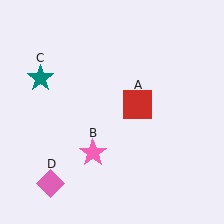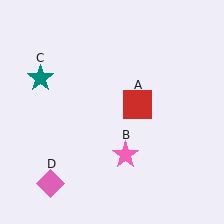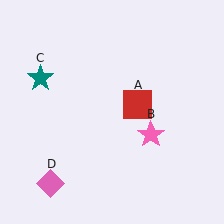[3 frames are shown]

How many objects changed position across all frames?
1 object changed position: pink star (object B).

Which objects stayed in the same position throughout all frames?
Red square (object A) and teal star (object C) and pink diamond (object D) remained stationary.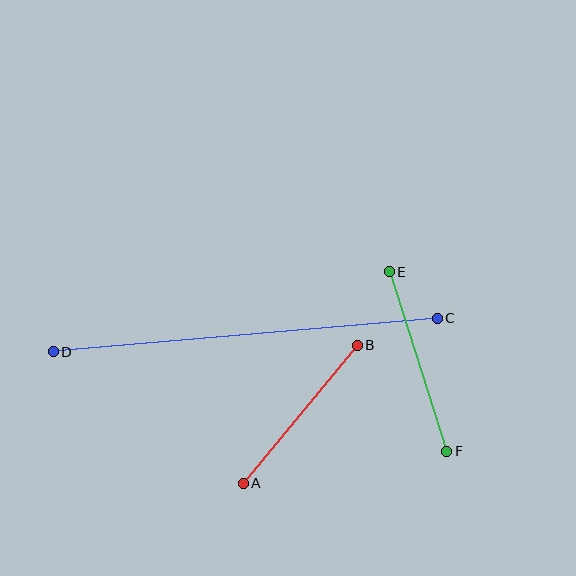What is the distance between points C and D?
The distance is approximately 386 pixels.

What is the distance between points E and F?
The distance is approximately 188 pixels.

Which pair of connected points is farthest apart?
Points C and D are farthest apart.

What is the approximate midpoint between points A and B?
The midpoint is at approximately (300, 414) pixels.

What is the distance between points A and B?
The distance is approximately 179 pixels.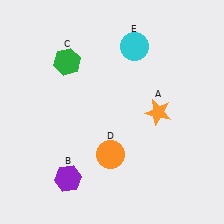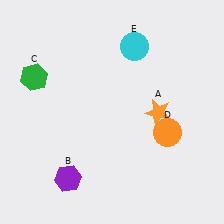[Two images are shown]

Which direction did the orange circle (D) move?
The orange circle (D) moved right.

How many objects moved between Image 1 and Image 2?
2 objects moved between the two images.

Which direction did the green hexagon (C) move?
The green hexagon (C) moved left.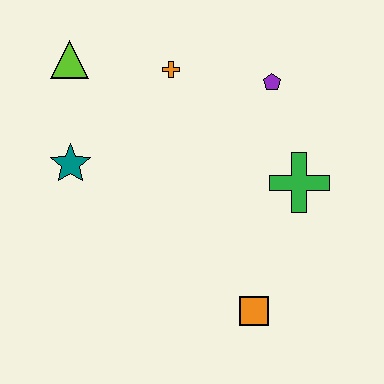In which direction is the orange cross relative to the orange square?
The orange cross is above the orange square.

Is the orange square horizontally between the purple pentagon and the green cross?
No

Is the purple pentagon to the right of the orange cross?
Yes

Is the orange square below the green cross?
Yes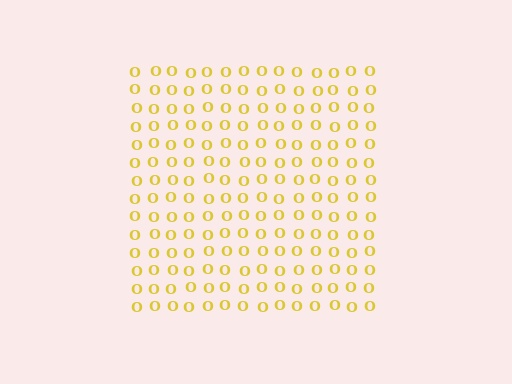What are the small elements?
The small elements are letter O's.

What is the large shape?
The large shape is a square.